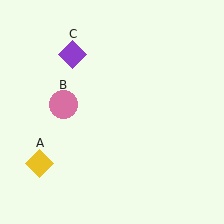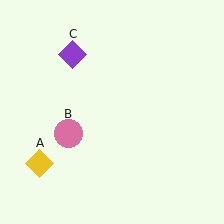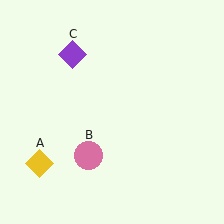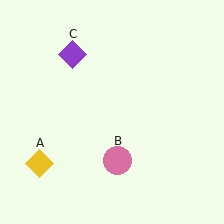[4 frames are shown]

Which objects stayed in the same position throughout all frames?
Yellow diamond (object A) and purple diamond (object C) remained stationary.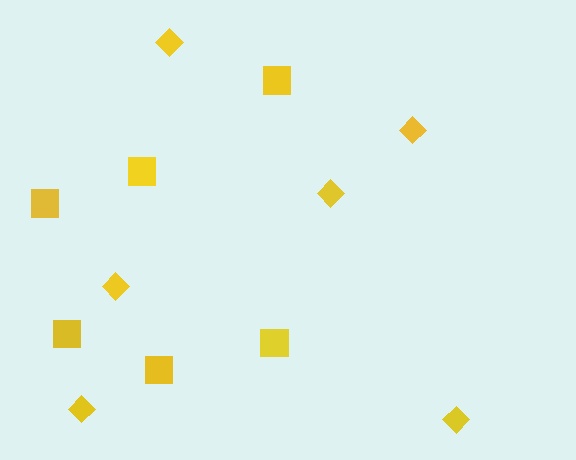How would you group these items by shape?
There are 2 groups: one group of squares (6) and one group of diamonds (6).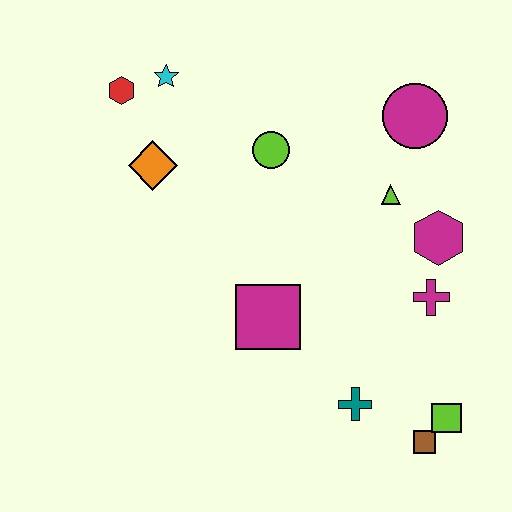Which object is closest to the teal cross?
The brown square is closest to the teal cross.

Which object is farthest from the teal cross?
The red hexagon is farthest from the teal cross.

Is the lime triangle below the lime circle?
Yes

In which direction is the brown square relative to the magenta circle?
The brown square is below the magenta circle.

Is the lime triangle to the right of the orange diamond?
Yes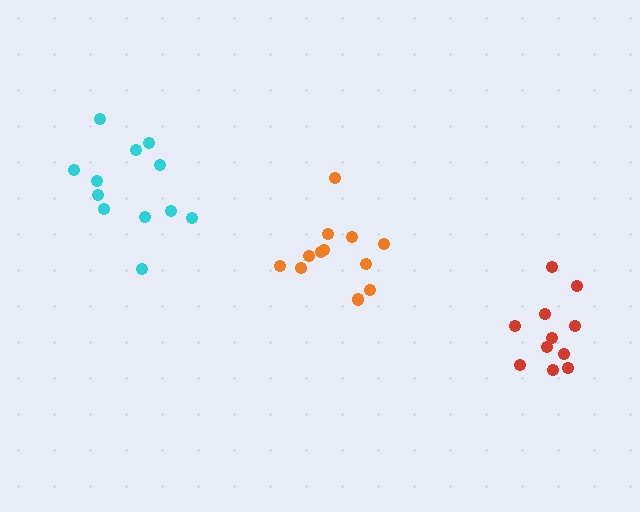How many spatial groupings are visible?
There are 3 spatial groupings.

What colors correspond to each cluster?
The clusters are colored: cyan, orange, red.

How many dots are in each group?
Group 1: 12 dots, Group 2: 12 dots, Group 3: 11 dots (35 total).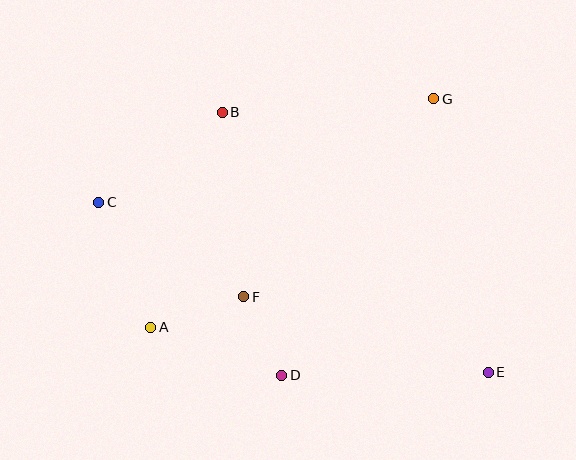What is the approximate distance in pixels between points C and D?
The distance between C and D is approximately 252 pixels.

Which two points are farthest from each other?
Points C and E are farthest from each other.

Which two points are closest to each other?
Points D and F are closest to each other.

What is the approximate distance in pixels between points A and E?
The distance between A and E is approximately 341 pixels.